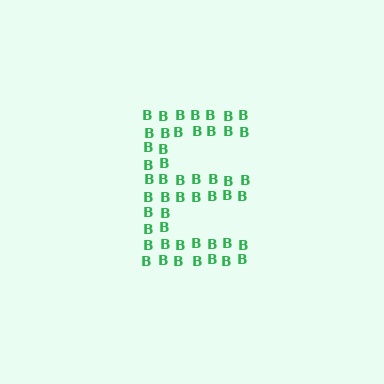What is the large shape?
The large shape is the letter E.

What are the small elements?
The small elements are letter B's.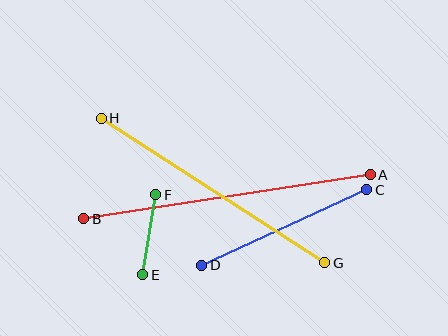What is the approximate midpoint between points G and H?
The midpoint is at approximately (213, 190) pixels.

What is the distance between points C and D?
The distance is approximately 181 pixels.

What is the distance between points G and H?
The distance is approximately 266 pixels.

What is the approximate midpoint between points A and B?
The midpoint is at approximately (227, 197) pixels.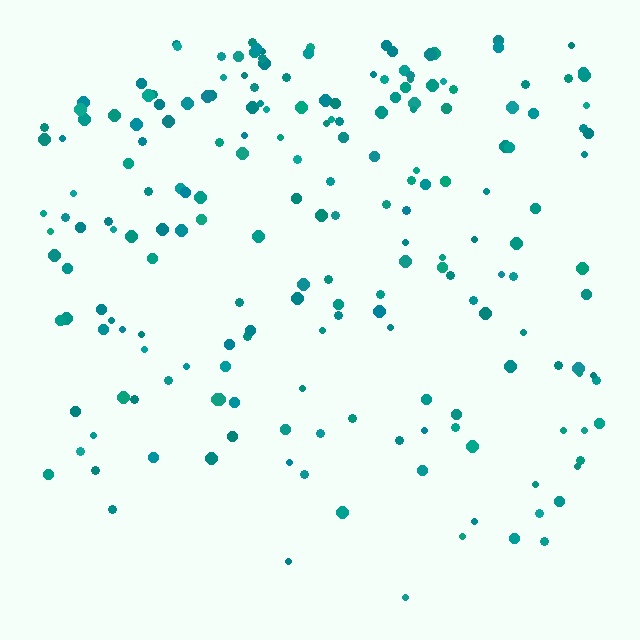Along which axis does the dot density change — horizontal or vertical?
Vertical.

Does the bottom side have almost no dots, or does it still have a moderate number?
Still a moderate number, just noticeably fewer than the top.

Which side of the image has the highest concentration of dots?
The top.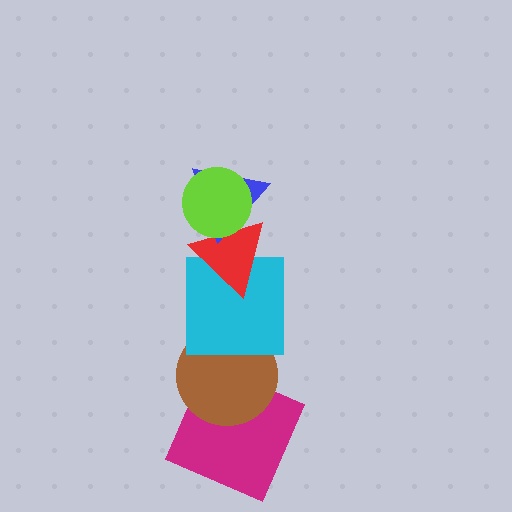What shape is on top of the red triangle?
The blue triangle is on top of the red triangle.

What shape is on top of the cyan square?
The red triangle is on top of the cyan square.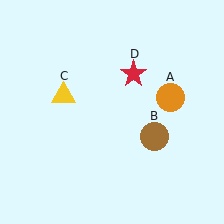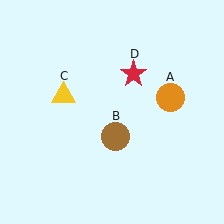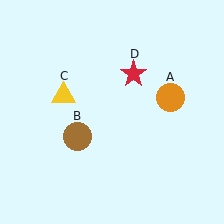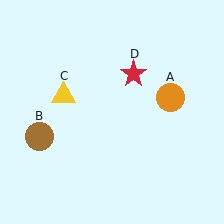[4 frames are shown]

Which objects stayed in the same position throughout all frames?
Orange circle (object A) and yellow triangle (object C) and red star (object D) remained stationary.